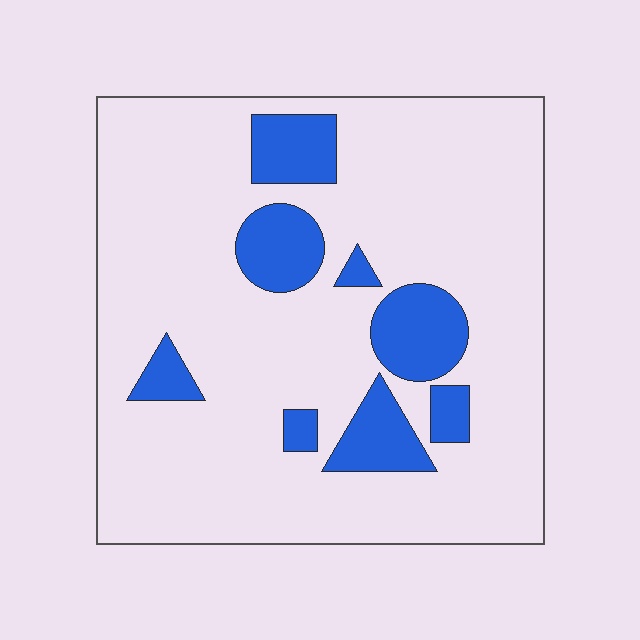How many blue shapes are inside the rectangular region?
8.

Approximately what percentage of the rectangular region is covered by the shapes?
Approximately 15%.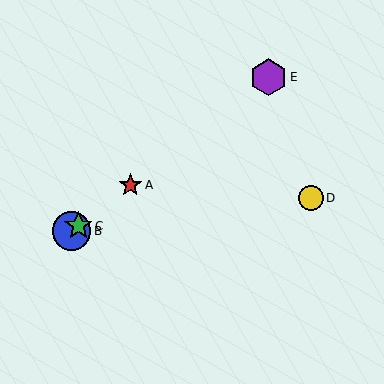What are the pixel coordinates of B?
Object B is at (72, 231).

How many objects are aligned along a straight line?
4 objects (A, B, C, E) are aligned along a straight line.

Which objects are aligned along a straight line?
Objects A, B, C, E are aligned along a straight line.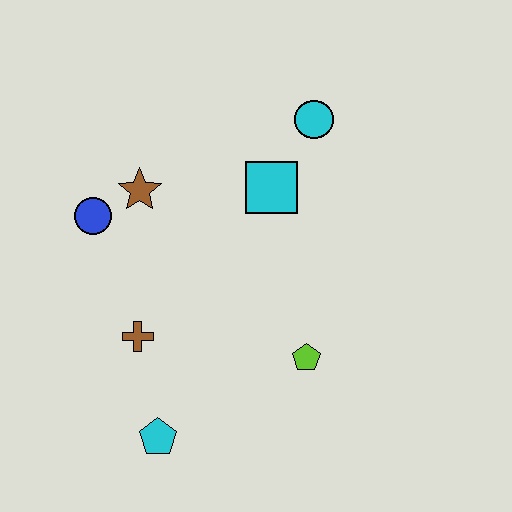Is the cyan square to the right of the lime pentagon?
No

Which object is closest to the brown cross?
The cyan pentagon is closest to the brown cross.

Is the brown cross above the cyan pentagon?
Yes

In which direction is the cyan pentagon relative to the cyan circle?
The cyan pentagon is below the cyan circle.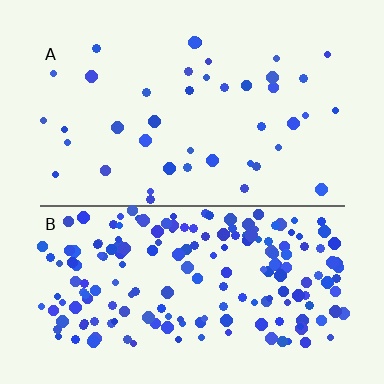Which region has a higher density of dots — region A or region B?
B (the bottom).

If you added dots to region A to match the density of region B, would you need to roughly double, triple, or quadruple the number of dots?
Approximately quadruple.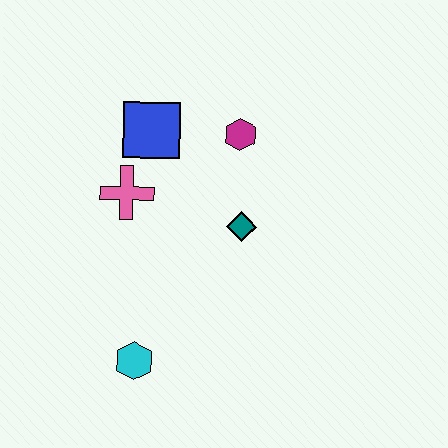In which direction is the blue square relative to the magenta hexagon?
The blue square is to the left of the magenta hexagon.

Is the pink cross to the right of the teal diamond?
No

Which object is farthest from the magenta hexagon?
The cyan hexagon is farthest from the magenta hexagon.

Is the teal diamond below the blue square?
Yes